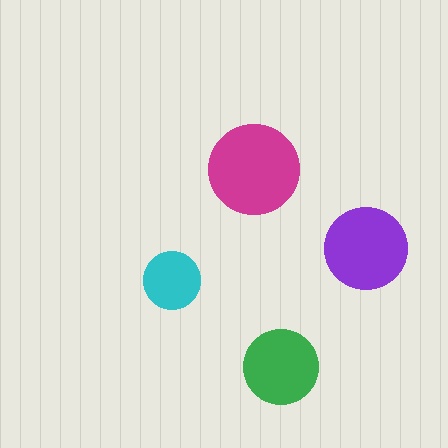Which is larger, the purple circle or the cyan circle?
The purple one.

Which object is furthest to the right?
The purple circle is rightmost.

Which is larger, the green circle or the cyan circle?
The green one.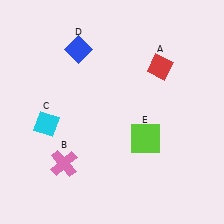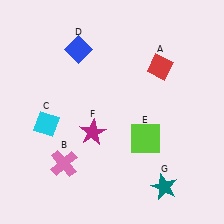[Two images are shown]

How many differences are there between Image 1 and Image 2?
There are 2 differences between the two images.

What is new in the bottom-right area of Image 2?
A teal star (G) was added in the bottom-right area of Image 2.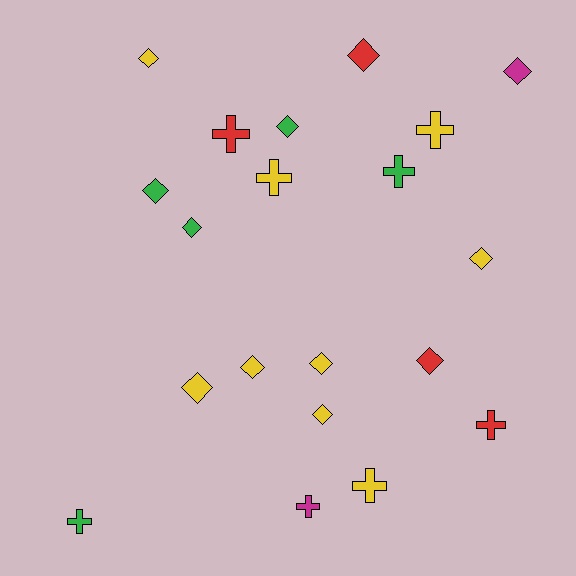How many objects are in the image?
There are 20 objects.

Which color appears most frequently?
Yellow, with 9 objects.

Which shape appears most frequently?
Diamond, with 12 objects.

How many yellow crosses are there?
There are 3 yellow crosses.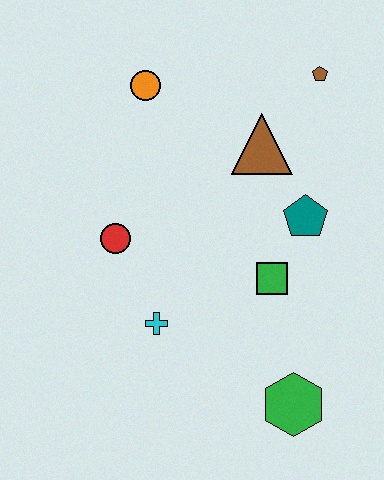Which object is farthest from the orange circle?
The green hexagon is farthest from the orange circle.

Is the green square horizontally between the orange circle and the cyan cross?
No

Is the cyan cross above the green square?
No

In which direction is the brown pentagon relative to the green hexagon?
The brown pentagon is above the green hexagon.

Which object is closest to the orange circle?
The brown triangle is closest to the orange circle.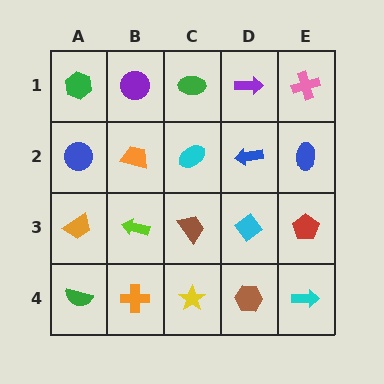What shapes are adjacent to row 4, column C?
A brown trapezoid (row 3, column C), an orange cross (row 4, column B), a brown hexagon (row 4, column D).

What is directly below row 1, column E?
A blue ellipse.